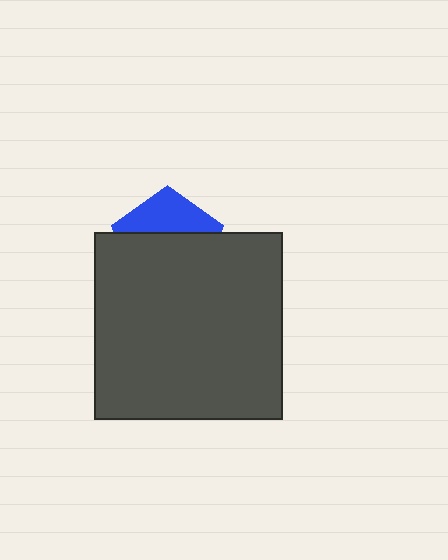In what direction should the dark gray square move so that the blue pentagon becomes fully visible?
The dark gray square should move down. That is the shortest direction to clear the overlap and leave the blue pentagon fully visible.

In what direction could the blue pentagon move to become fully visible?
The blue pentagon could move up. That would shift it out from behind the dark gray square entirely.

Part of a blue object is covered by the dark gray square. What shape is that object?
It is a pentagon.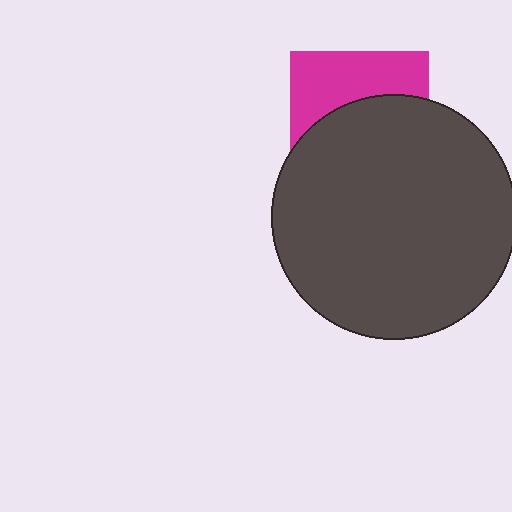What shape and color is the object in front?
The object in front is a dark gray circle.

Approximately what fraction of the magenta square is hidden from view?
Roughly 60% of the magenta square is hidden behind the dark gray circle.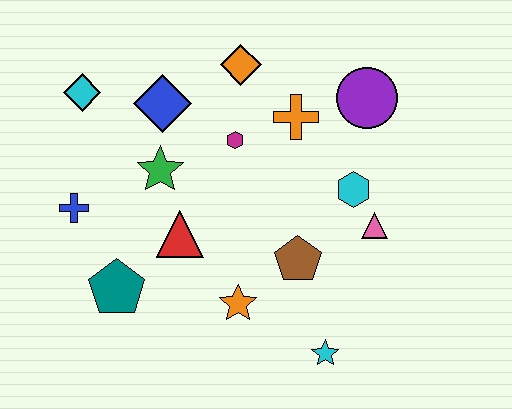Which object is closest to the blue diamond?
The green star is closest to the blue diamond.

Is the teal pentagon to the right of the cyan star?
No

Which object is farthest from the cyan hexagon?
The cyan diamond is farthest from the cyan hexagon.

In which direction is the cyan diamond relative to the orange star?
The cyan diamond is above the orange star.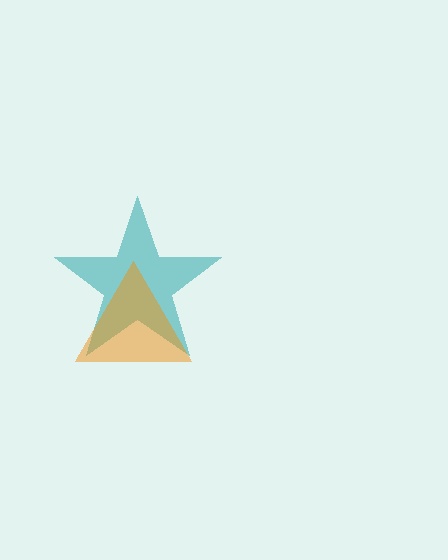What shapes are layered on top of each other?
The layered shapes are: a teal star, an orange triangle.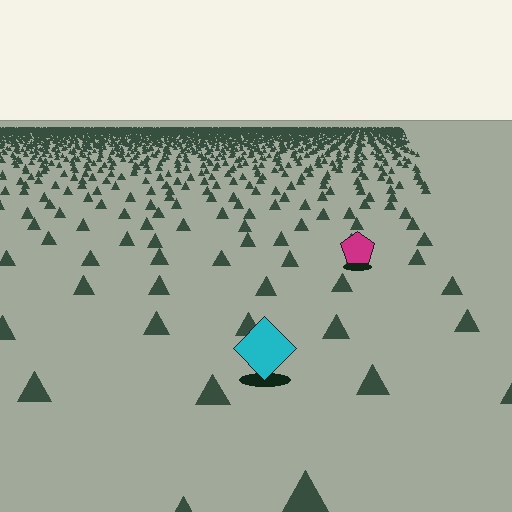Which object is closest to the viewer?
The cyan diamond is closest. The texture marks near it are larger and more spread out.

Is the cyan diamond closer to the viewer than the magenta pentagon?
Yes. The cyan diamond is closer — you can tell from the texture gradient: the ground texture is coarser near it.